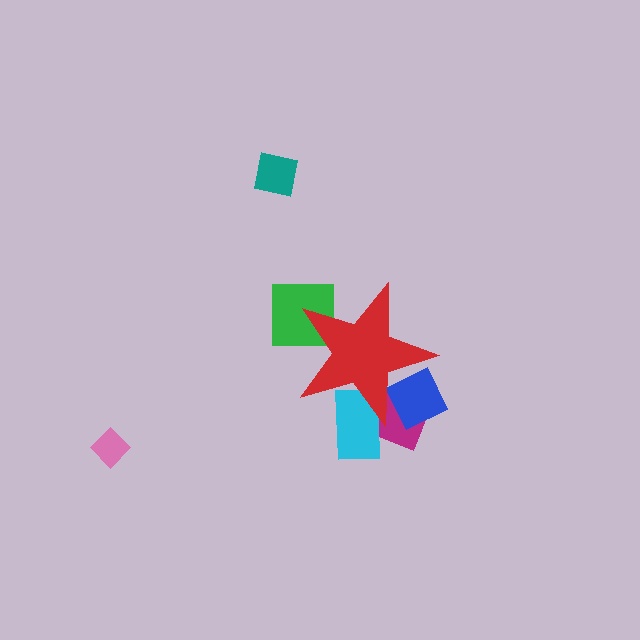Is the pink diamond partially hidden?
No, the pink diamond is fully visible.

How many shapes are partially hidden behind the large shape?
4 shapes are partially hidden.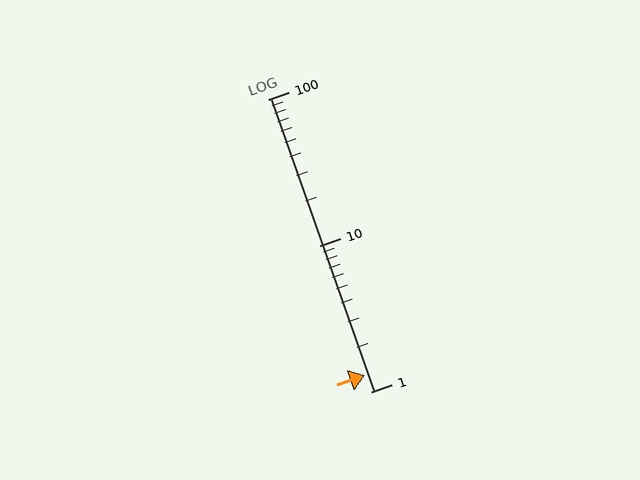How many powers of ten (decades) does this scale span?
The scale spans 2 decades, from 1 to 100.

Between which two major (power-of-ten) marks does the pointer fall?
The pointer is between 1 and 10.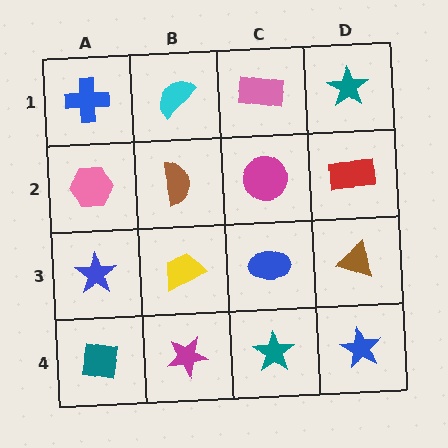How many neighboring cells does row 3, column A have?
3.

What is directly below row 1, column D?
A red rectangle.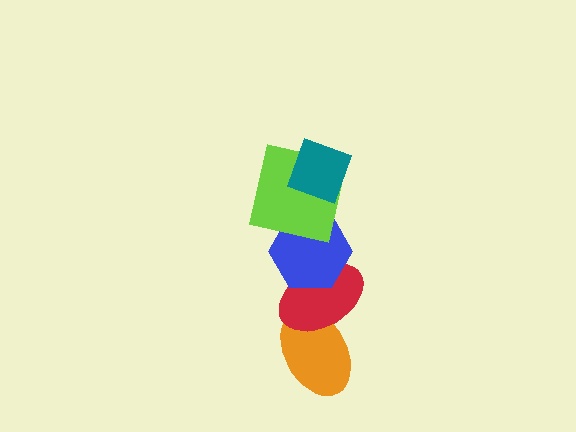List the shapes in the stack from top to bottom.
From top to bottom: the teal diamond, the lime square, the blue hexagon, the red ellipse, the orange ellipse.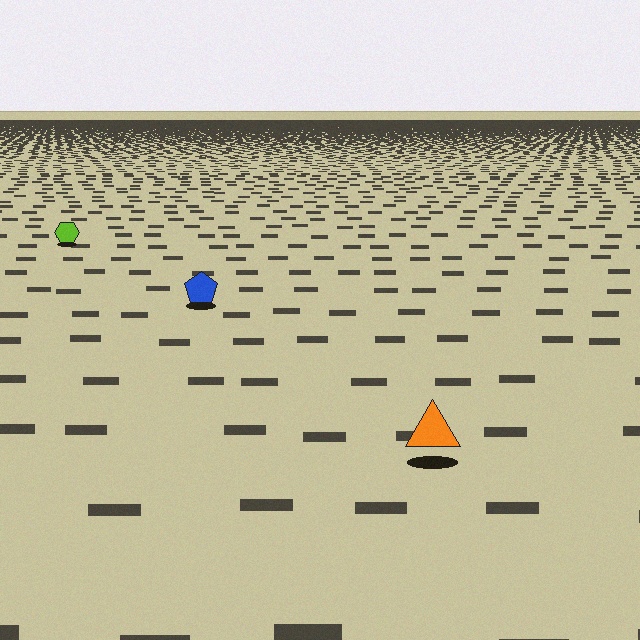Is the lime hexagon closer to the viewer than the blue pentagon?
No. The blue pentagon is closer — you can tell from the texture gradient: the ground texture is coarser near it.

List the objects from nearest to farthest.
From nearest to farthest: the orange triangle, the blue pentagon, the lime hexagon.